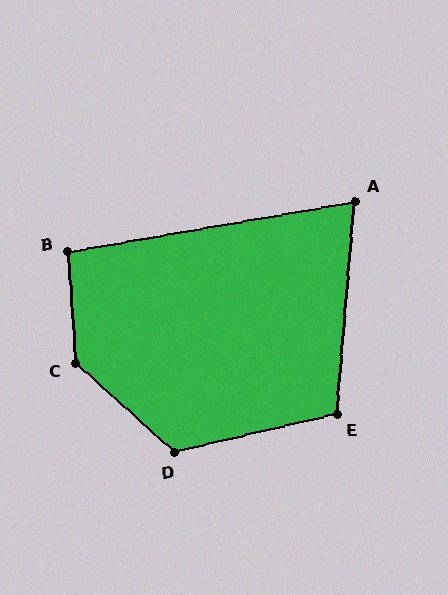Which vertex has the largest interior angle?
C, at approximately 136 degrees.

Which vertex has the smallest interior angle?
A, at approximately 75 degrees.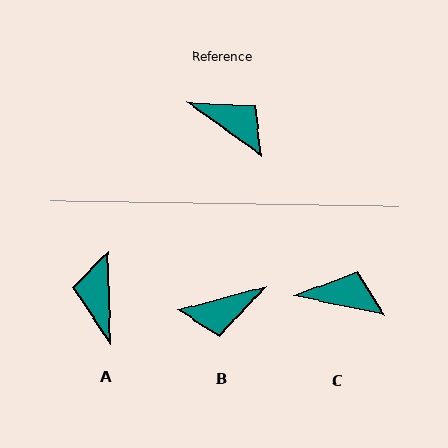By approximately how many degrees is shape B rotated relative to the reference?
Approximately 130 degrees clockwise.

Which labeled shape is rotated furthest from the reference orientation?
B, about 130 degrees away.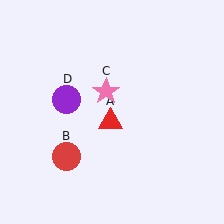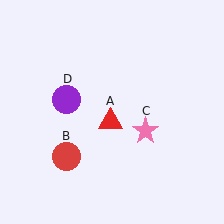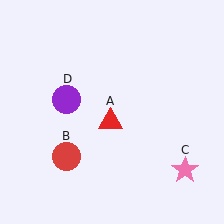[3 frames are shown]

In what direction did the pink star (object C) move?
The pink star (object C) moved down and to the right.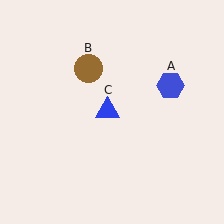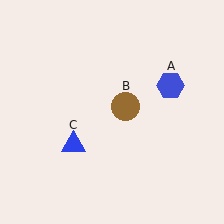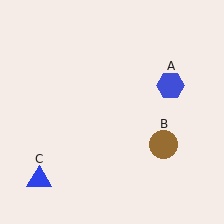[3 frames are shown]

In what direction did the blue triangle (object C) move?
The blue triangle (object C) moved down and to the left.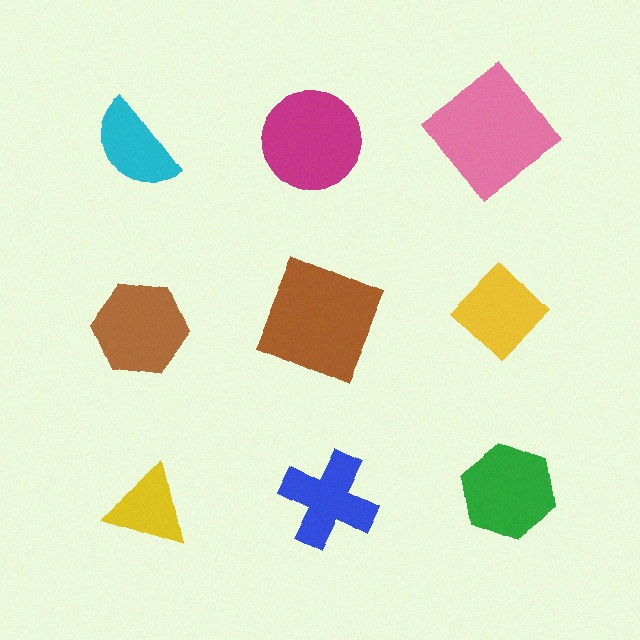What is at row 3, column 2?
A blue cross.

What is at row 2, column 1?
A brown hexagon.